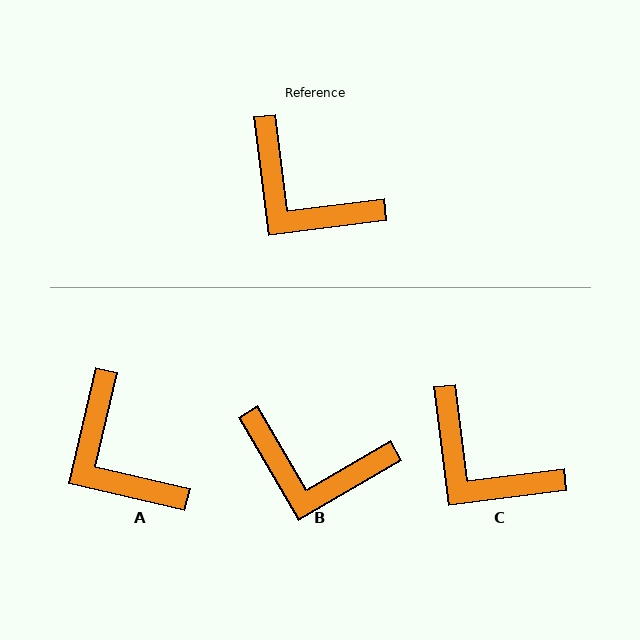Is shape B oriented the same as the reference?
No, it is off by about 23 degrees.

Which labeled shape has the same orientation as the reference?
C.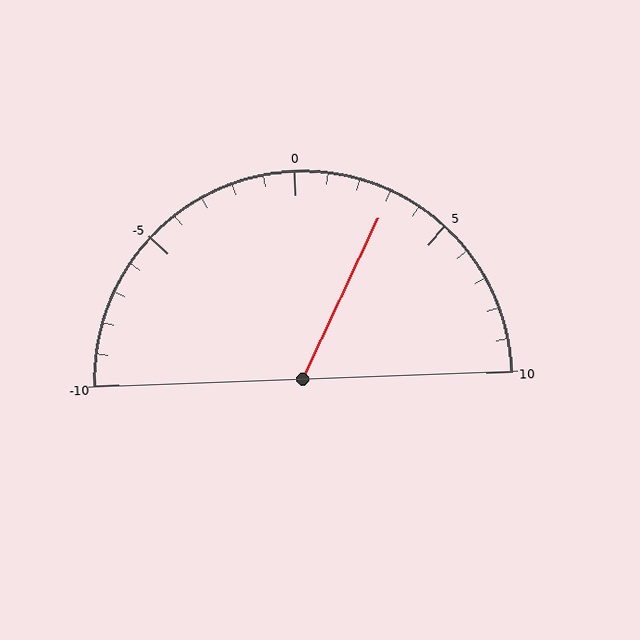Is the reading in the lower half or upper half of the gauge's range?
The reading is in the upper half of the range (-10 to 10).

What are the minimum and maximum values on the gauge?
The gauge ranges from -10 to 10.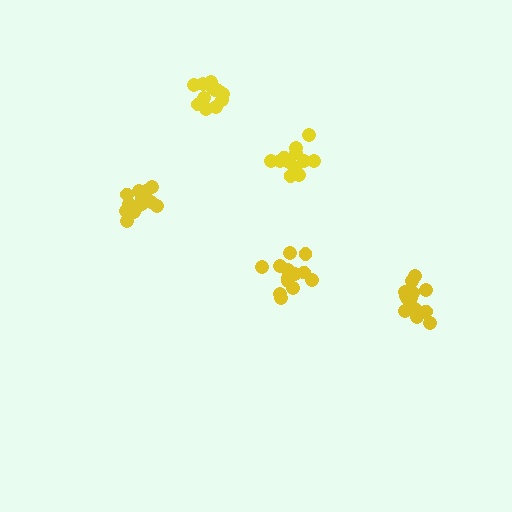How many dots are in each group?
Group 1: 13 dots, Group 2: 13 dots, Group 3: 16 dots, Group 4: 16 dots, Group 5: 13 dots (71 total).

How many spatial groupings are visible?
There are 5 spatial groupings.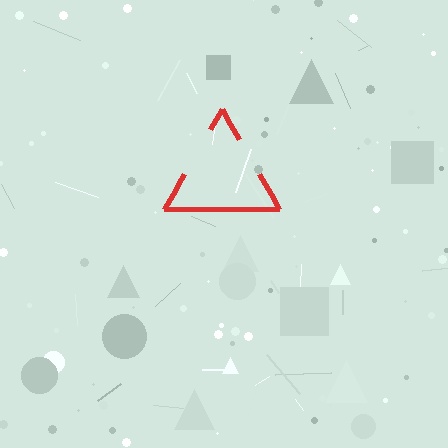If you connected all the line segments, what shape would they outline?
They would outline a triangle.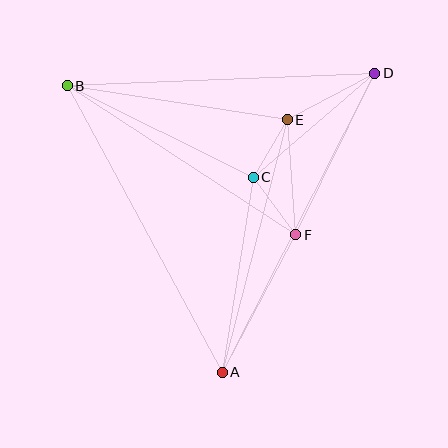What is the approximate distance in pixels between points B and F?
The distance between B and F is approximately 273 pixels.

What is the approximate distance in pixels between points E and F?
The distance between E and F is approximately 115 pixels.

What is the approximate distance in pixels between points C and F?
The distance between C and F is approximately 72 pixels.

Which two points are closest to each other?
Points C and E are closest to each other.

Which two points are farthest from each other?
Points A and D are farthest from each other.